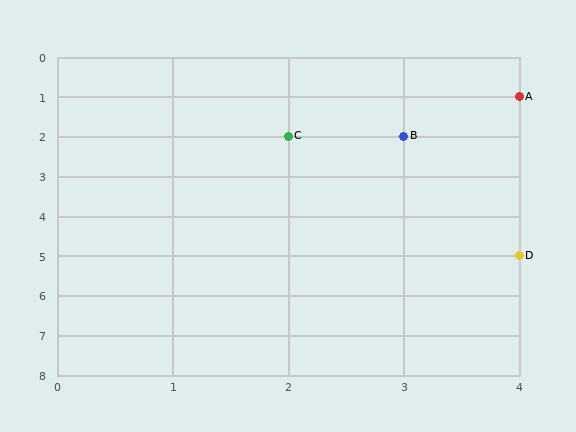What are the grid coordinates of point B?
Point B is at grid coordinates (3, 2).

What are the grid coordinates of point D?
Point D is at grid coordinates (4, 5).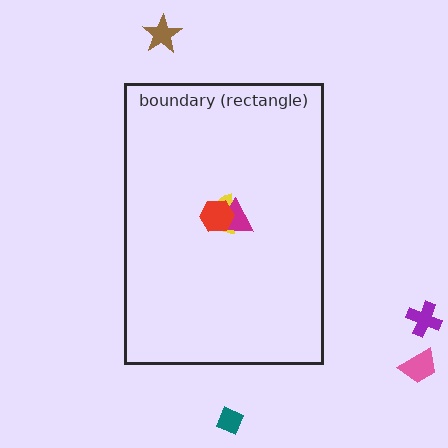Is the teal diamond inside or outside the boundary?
Outside.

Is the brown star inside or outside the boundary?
Outside.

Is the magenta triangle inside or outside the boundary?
Inside.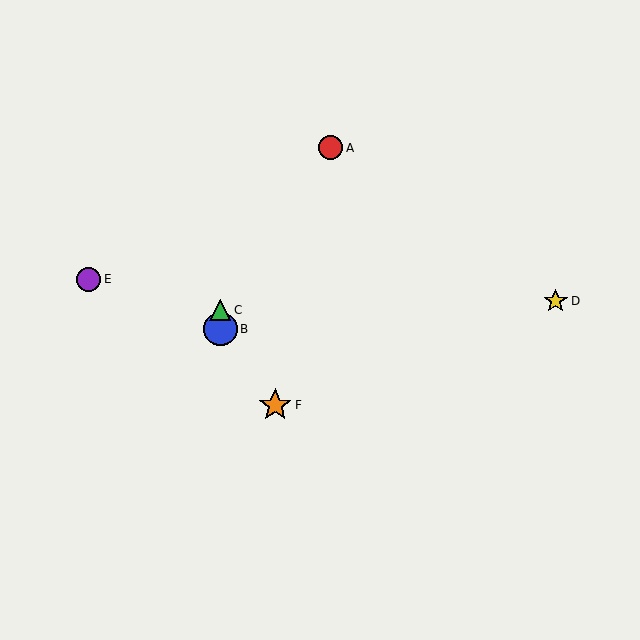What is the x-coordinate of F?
Object F is at x≈275.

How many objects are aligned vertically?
2 objects (B, C) are aligned vertically.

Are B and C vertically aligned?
Yes, both are at x≈220.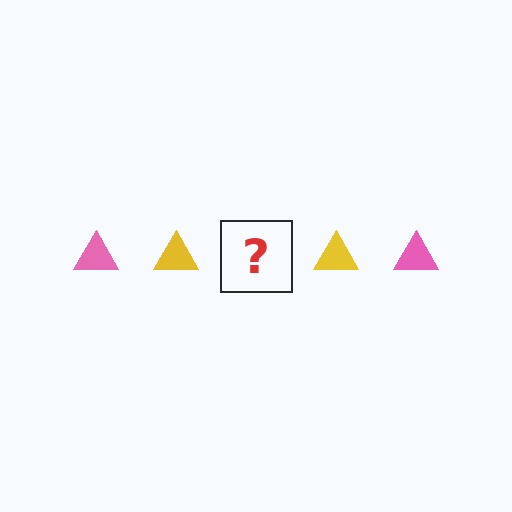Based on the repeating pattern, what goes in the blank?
The blank should be a pink triangle.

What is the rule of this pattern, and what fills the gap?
The rule is that the pattern cycles through pink, yellow triangles. The gap should be filled with a pink triangle.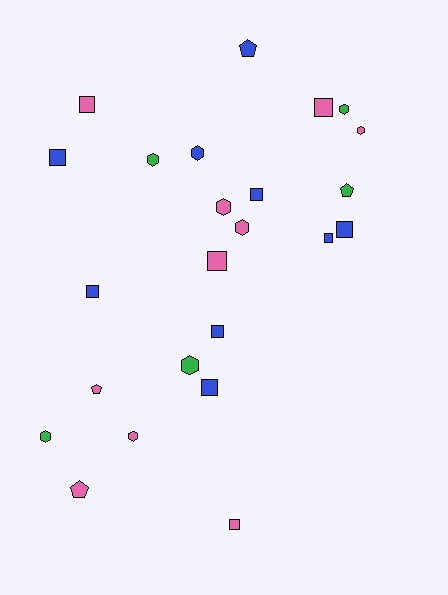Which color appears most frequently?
Pink, with 10 objects.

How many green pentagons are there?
There is 1 green pentagon.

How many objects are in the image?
There are 24 objects.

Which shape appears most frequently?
Square, with 11 objects.